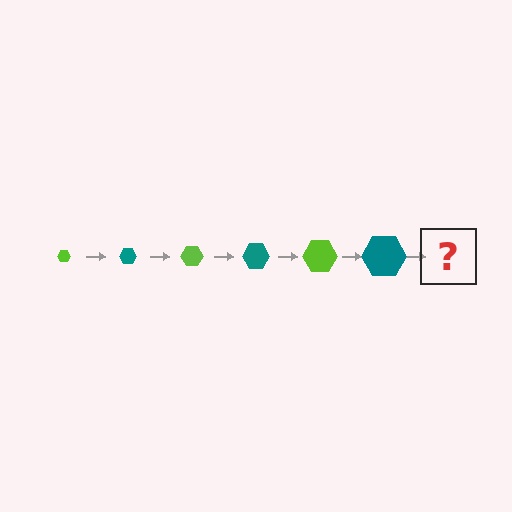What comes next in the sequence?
The next element should be a lime hexagon, larger than the previous one.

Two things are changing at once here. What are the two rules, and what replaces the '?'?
The two rules are that the hexagon grows larger each step and the color cycles through lime and teal. The '?' should be a lime hexagon, larger than the previous one.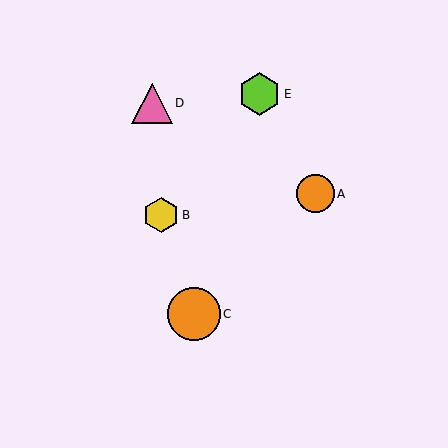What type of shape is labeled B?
Shape B is a yellow hexagon.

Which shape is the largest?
The orange circle (labeled C) is the largest.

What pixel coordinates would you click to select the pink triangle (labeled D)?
Click at (152, 103) to select the pink triangle D.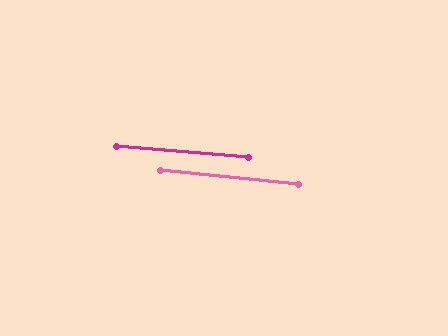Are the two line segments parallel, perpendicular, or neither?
Parallel — their directions differ by only 0.9°.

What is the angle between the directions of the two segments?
Approximately 1 degree.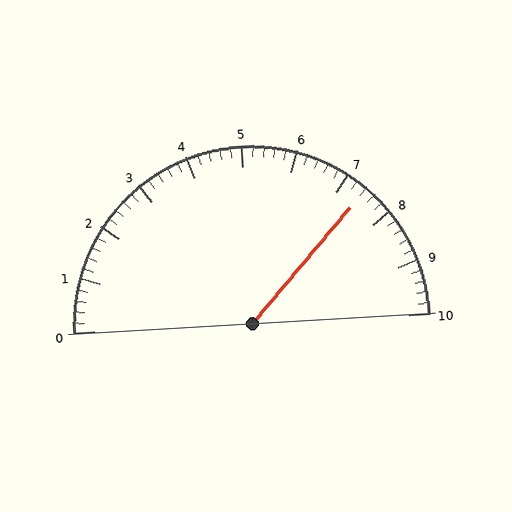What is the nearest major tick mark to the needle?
The nearest major tick mark is 7.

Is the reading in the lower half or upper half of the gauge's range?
The reading is in the upper half of the range (0 to 10).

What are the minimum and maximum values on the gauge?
The gauge ranges from 0 to 10.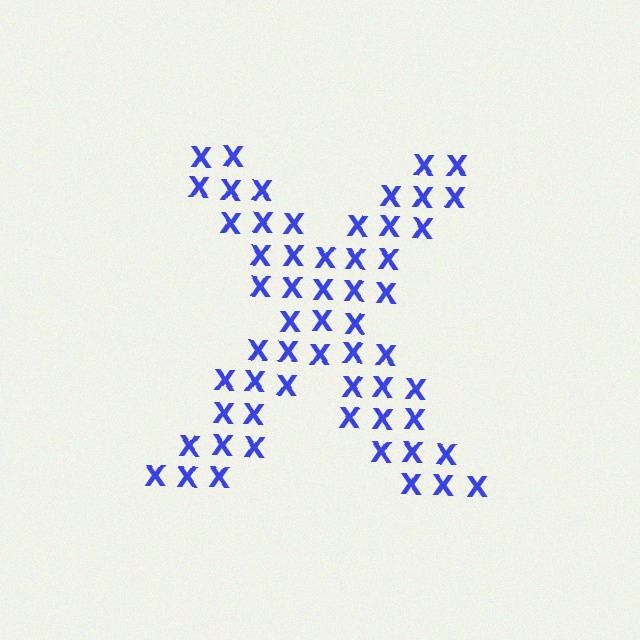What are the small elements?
The small elements are letter X's.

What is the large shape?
The large shape is the letter X.